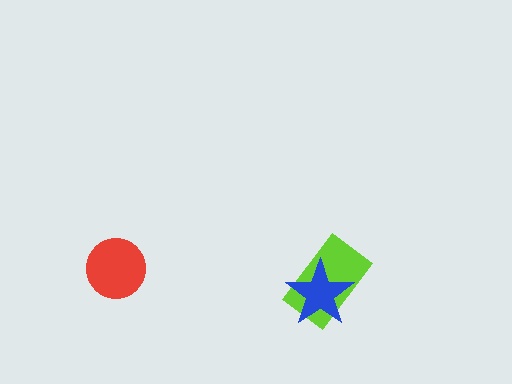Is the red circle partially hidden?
No, no other shape covers it.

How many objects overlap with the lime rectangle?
1 object overlaps with the lime rectangle.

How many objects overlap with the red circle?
0 objects overlap with the red circle.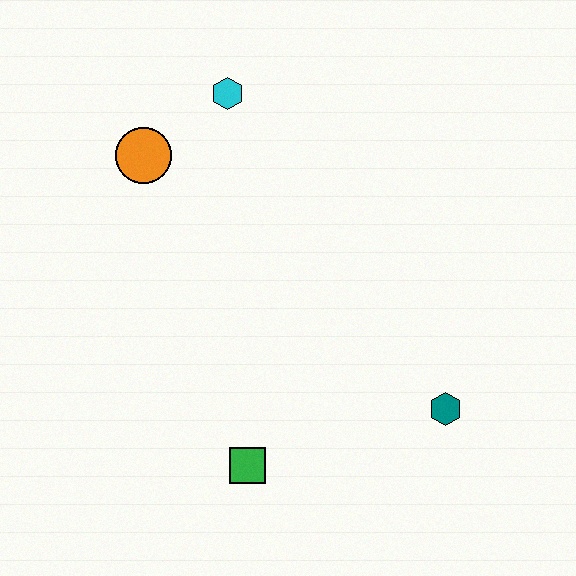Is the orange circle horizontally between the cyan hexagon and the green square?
No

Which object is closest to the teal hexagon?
The green square is closest to the teal hexagon.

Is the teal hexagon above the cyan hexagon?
No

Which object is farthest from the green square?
The cyan hexagon is farthest from the green square.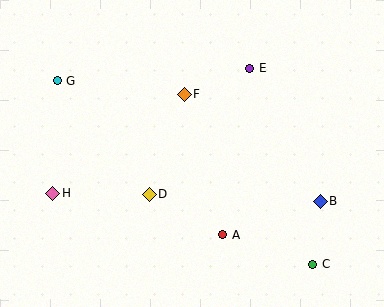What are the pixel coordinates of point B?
Point B is at (320, 201).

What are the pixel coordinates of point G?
Point G is at (57, 81).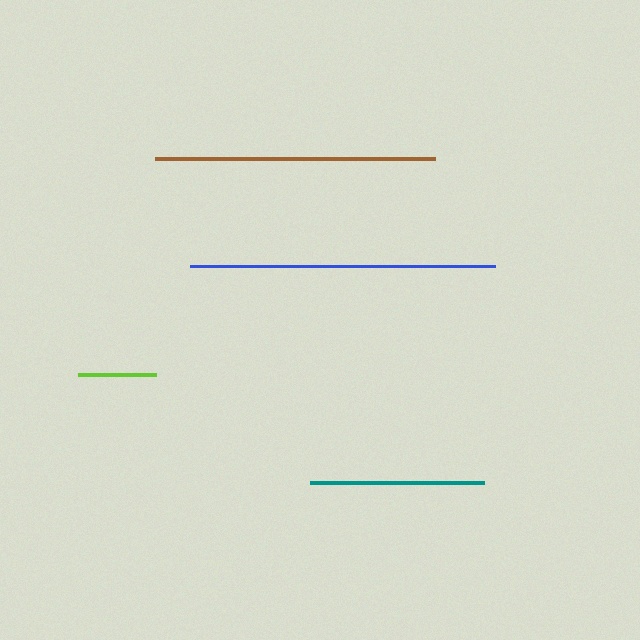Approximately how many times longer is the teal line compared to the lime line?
The teal line is approximately 2.2 times the length of the lime line.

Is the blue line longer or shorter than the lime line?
The blue line is longer than the lime line.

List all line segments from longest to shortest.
From longest to shortest: blue, brown, teal, lime.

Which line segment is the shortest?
The lime line is the shortest at approximately 79 pixels.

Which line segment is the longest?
The blue line is the longest at approximately 305 pixels.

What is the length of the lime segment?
The lime segment is approximately 79 pixels long.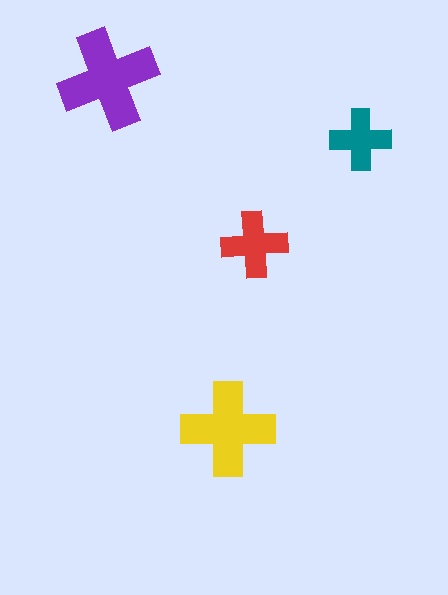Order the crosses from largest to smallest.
the purple one, the yellow one, the red one, the teal one.